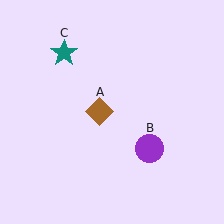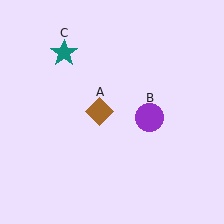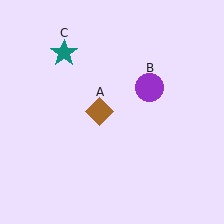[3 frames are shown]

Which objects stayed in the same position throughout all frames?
Brown diamond (object A) and teal star (object C) remained stationary.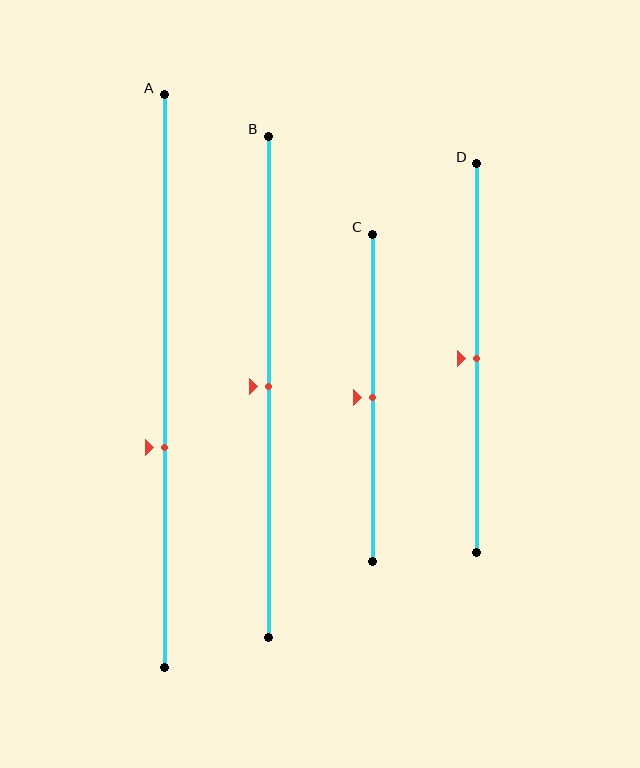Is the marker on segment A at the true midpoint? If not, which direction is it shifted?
No, the marker on segment A is shifted downward by about 12% of the segment length.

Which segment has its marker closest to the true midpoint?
Segment B has its marker closest to the true midpoint.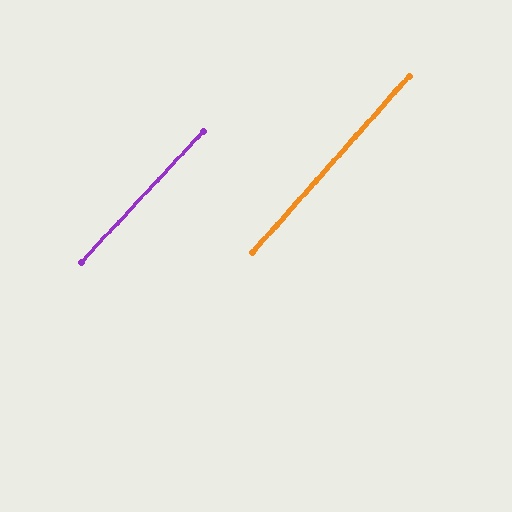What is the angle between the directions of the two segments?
Approximately 1 degree.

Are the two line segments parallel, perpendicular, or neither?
Parallel — their directions differ by only 1.5°.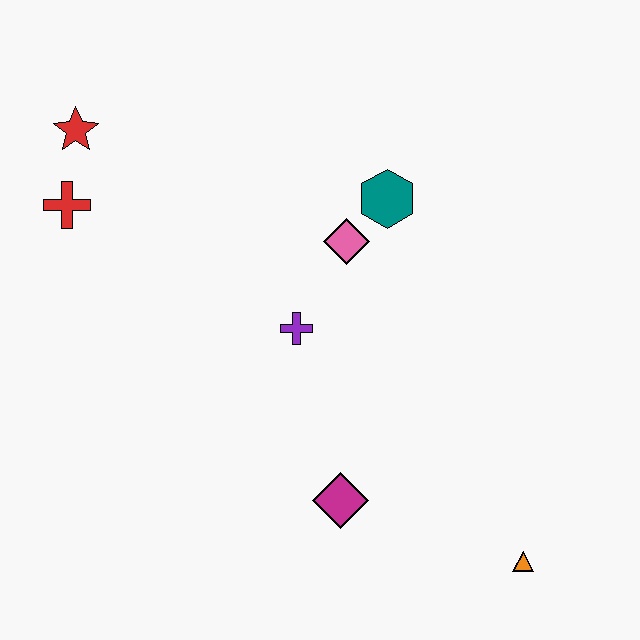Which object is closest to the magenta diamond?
The purple cross is closest to the magenta diamond.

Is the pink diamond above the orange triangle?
Yes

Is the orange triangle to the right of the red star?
Yes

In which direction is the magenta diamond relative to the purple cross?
The magenta diamond is below the purple cross.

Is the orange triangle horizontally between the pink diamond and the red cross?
No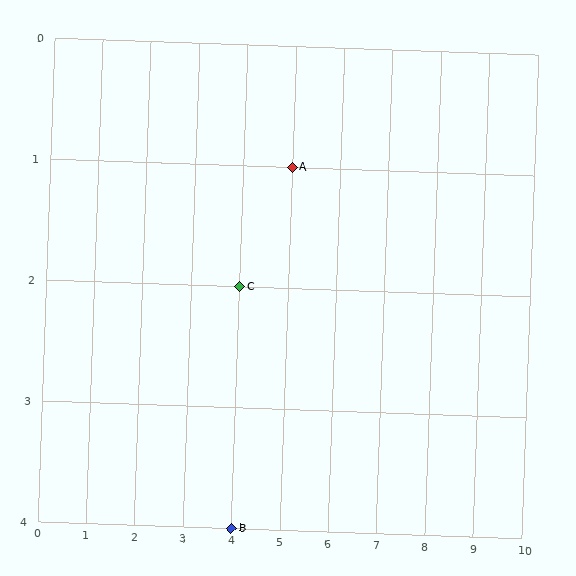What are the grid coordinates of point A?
Point A is at grid coordinates (5, 1).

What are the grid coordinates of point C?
Point C is at grid coordinates (4, 2).